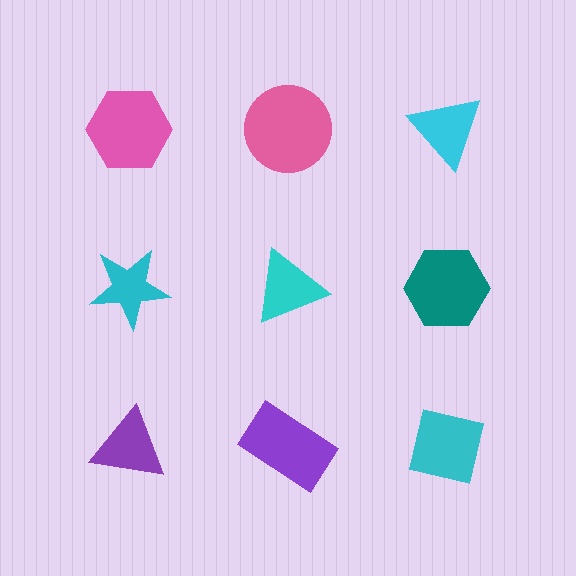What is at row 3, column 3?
A cyan square.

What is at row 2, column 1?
A cyan star.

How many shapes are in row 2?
3 shapes.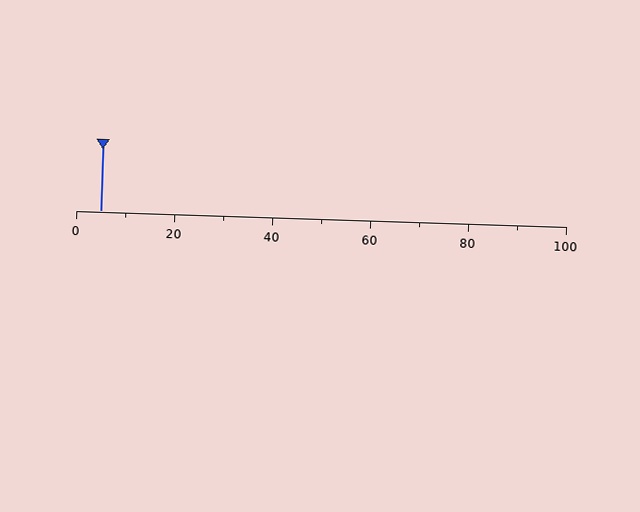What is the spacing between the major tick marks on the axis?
The major ticks are spaced 20 apart.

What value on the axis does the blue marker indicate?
The marker indicates approximately 5.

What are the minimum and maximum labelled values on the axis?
The axis runs from 0 to 100.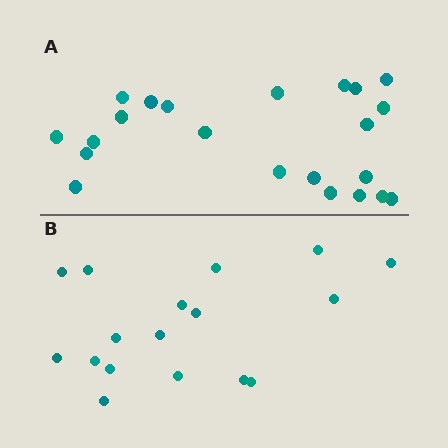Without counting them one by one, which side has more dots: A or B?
Region A (the top region) has more dots.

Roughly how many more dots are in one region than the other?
Region A has about 5 more dots than region B.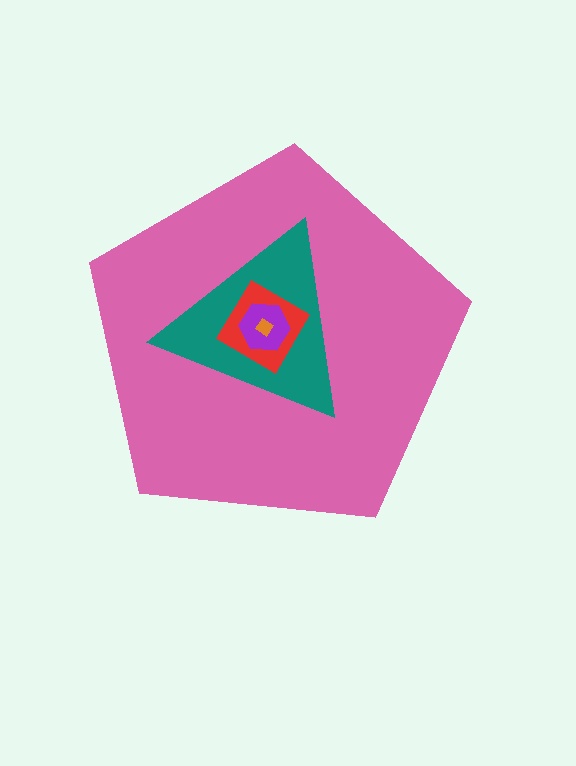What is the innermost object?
The orange diamond.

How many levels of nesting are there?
5.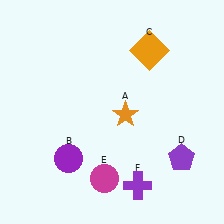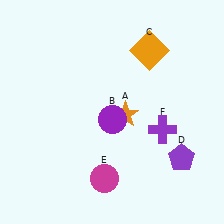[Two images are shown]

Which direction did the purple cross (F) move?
The purple cross (F) moved up.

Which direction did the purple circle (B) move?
The purple circle (B) moved right.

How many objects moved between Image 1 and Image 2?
2 objects moved between the two images.